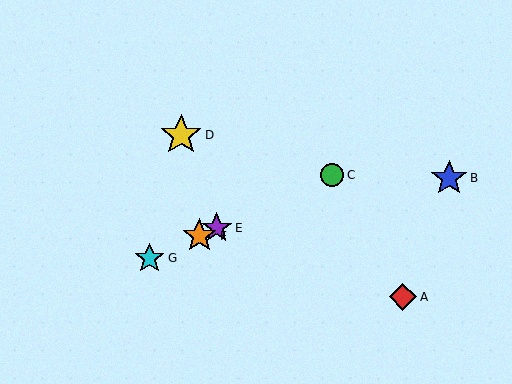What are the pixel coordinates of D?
Object D is at (181, 135).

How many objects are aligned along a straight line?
4 objects (C, E, F, G) are aligned along a straight line.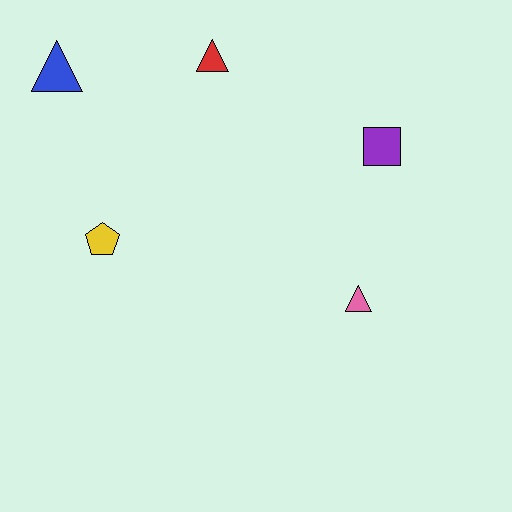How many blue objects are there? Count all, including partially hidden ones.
There is 1 blue object.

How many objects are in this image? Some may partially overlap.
There are 5 objects.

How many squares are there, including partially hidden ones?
There is 1 square.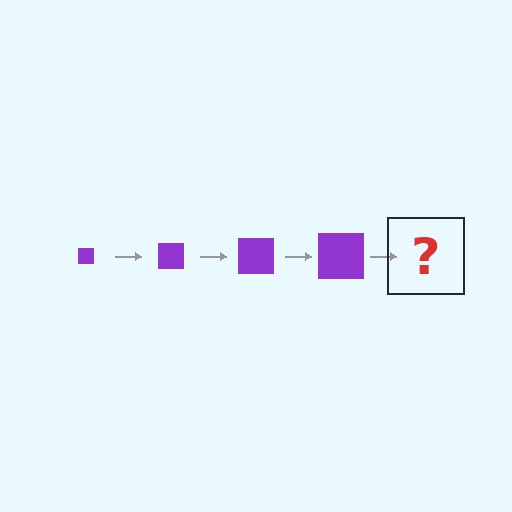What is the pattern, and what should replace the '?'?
The pattern is that the square gets progressively larger each step. The '?' should be a purple square, larger than the previous one.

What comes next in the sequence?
The next element should be a purple square, larger than the previous one.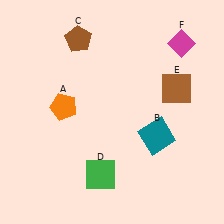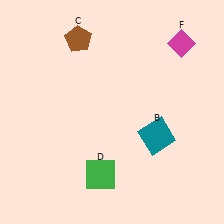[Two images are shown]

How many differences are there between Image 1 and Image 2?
There are 2 differences between the two images.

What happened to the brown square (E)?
The brown square (E) was removed in Image 2. It was in the top-right area of Image 1.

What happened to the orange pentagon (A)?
The orange pentagon (A) was removed in Image 2. It was in the top-left area of Image 1.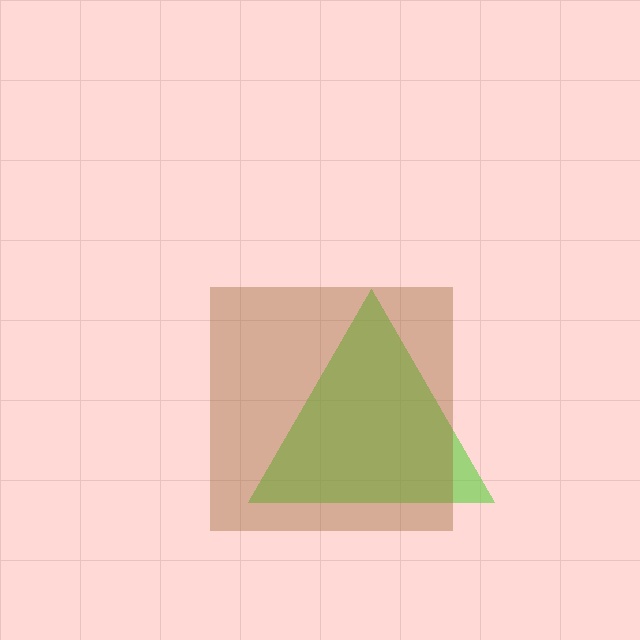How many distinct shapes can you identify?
There are 2 distinct shapes: a lime triangle, a brown square.